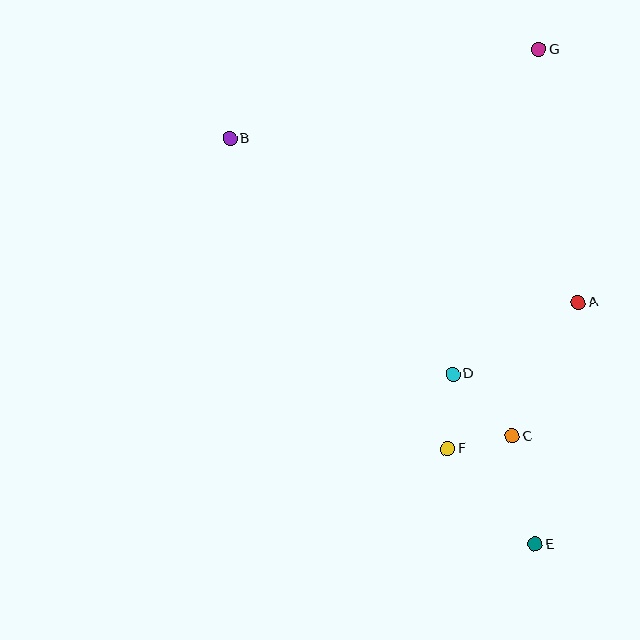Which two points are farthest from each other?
Points B and E are farthest from each other.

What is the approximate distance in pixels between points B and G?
The distance between B and G is approximately 321 pixels.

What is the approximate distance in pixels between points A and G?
The distance between A and G is approximately 256 pixels.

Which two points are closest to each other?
Points C and F are closest to each other.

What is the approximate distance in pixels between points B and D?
The distance between B and D is approximately 325 pixels.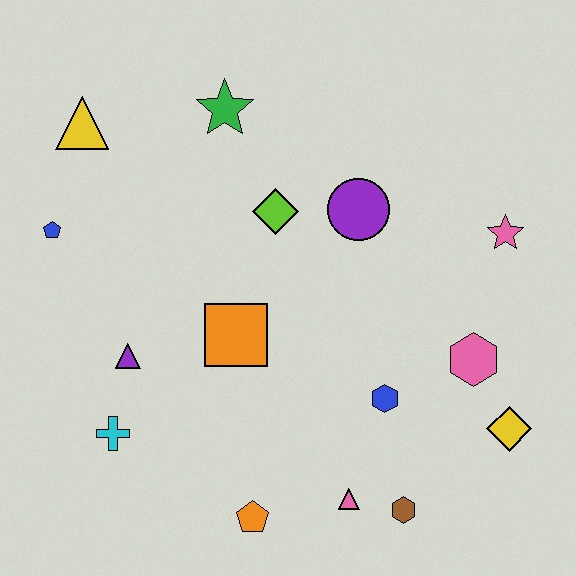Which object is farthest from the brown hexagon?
The yellow triangle is farthest from the brown hexagon.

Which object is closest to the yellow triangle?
The blue pentagon is closest to the yellow triangle.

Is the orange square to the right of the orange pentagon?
No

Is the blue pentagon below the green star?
Yes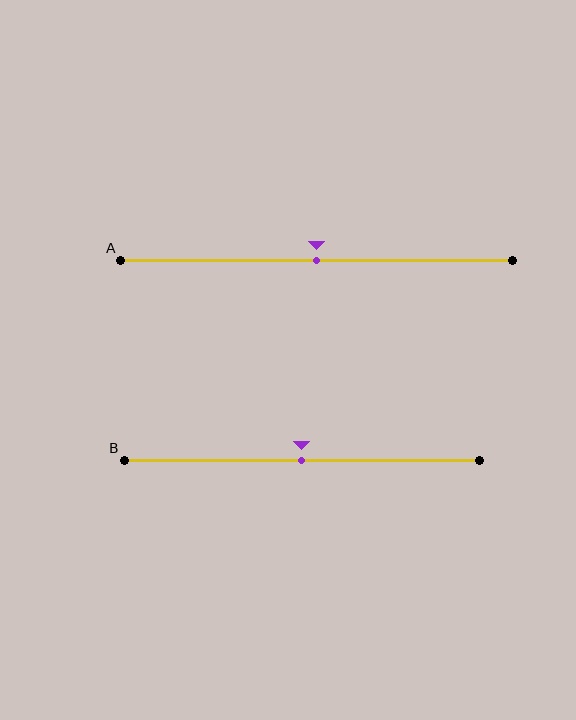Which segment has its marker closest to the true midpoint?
Segment A has its marker closest to the true midpoint.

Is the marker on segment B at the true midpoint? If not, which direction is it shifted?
Yes, the marker on segment B is at the true midpoint.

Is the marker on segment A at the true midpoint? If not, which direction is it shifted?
Yes, the marker on segment A is at the true midpoint.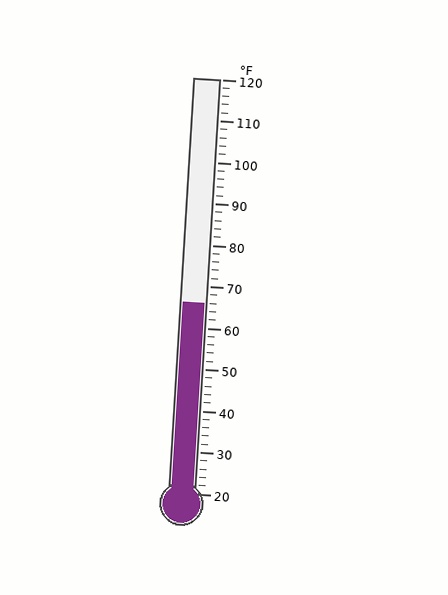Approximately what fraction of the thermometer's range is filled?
The thermometer is filled to approximately 45% of its range.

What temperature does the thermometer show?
The thermometer shows approximately 66°F.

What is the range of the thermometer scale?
The thermometer scale ranges from 20°F to 120°F.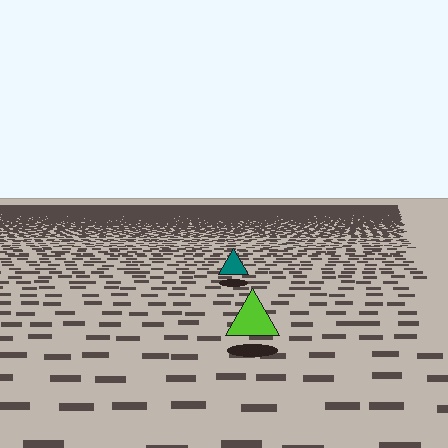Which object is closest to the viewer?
The lime triangle is closest. The texture marks near it are larger and more spread out.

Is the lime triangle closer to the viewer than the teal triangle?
Yes. The lime triangle is closer — you can tell from the texture gradient: the ground texture is coarser near it.